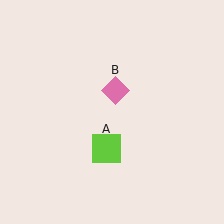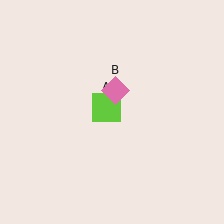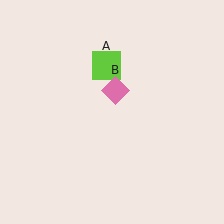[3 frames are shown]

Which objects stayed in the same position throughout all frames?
Pink diamond (object B) remained stationary.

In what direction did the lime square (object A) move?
The lime square (object A) moved up.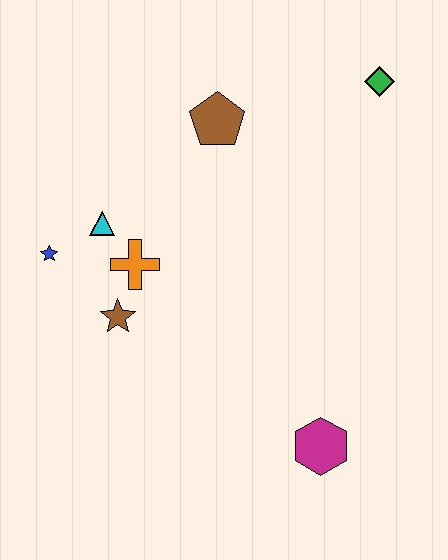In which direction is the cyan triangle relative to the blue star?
The cyan triangle is to the right of the blue star.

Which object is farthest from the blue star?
The green diamond is farthest from the blue star.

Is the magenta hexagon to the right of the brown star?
Yes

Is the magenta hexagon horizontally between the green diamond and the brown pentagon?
Yes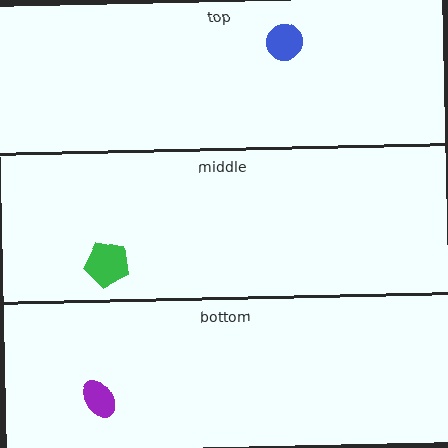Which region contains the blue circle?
The top region.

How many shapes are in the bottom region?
1.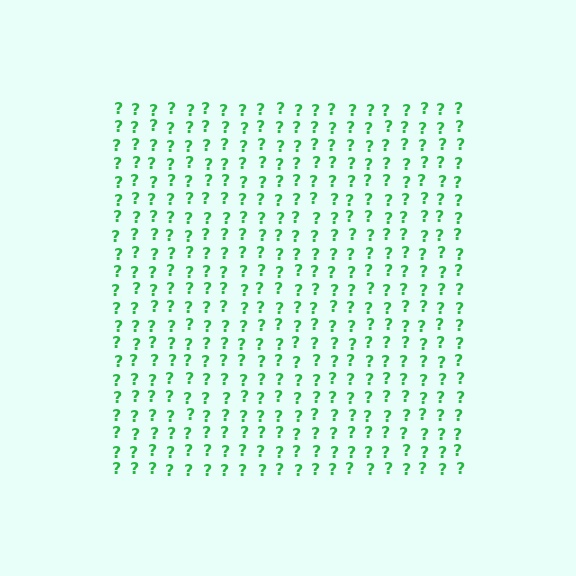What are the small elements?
The small elements are question marks.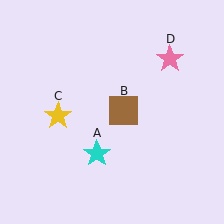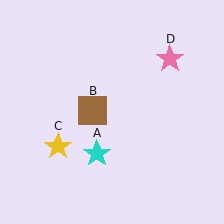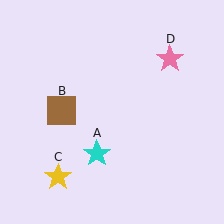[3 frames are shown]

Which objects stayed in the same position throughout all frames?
Cyan star (object A) and pink star (object D) remained stationary.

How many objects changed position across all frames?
2 objects changed position: brown square (object B), yellow star (object C).